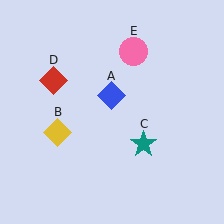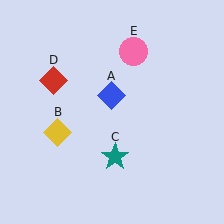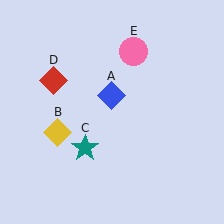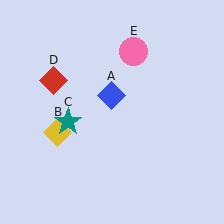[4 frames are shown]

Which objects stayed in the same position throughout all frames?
Blue diamond (object A) and yellow diamond (object B) and red diamond (object D) and pink circle (object E) remained stationary.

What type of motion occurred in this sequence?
The teal star (object C) rotated clockwise around the center of the scene.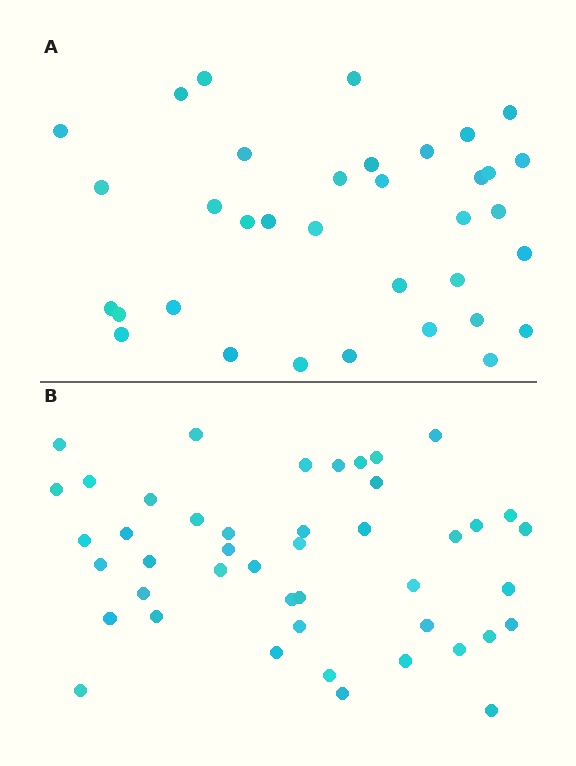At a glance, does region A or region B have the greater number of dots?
Region B (the bottom region) has more dots.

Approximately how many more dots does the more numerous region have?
Region B has roughly 10 or so more dots than region A.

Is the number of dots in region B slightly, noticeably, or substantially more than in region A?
Region B has noticeably more, but not dramatically so. The ratio is roughly 1.3 to 1.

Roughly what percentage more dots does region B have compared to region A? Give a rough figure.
About 30% more.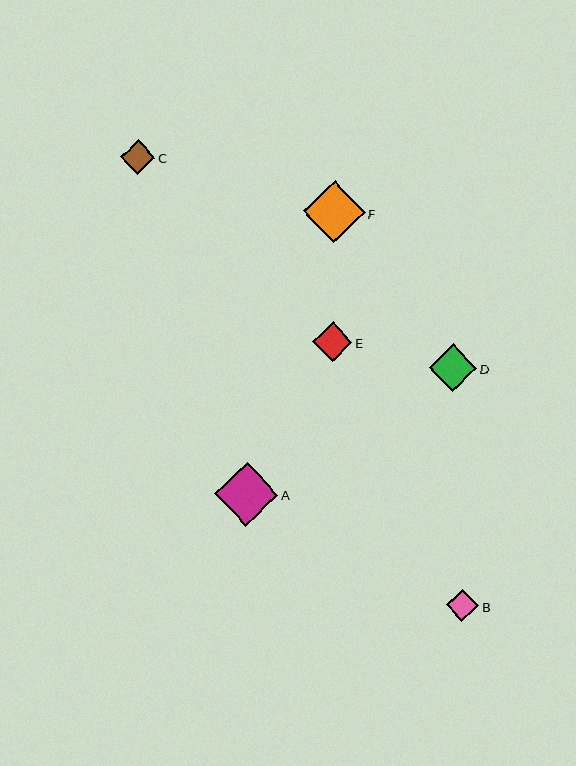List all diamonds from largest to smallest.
From largest to smallest: A, F, D, E, C, B.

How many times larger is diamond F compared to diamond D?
Diamond F is approximately 1.3 times the size of diamond D.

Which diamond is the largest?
Diamond A is the largest with a size of approximately 63 pixels.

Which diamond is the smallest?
Diamond B is the smallest with a size of approximately 32 pixels.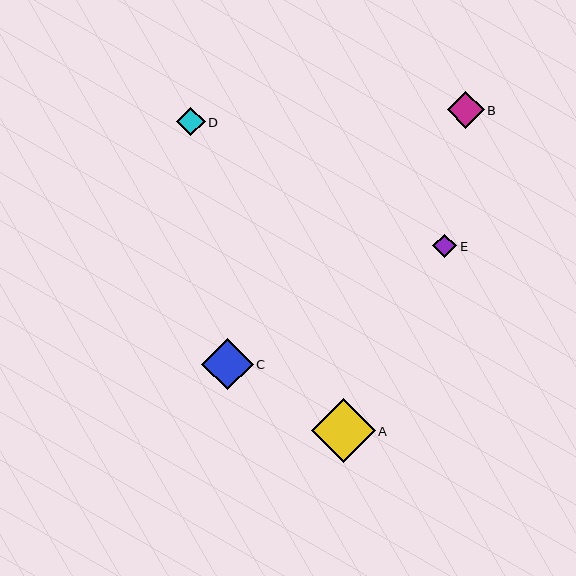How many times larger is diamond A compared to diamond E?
Diamond A is approximately 2.7 times the size of diamond E.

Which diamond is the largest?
Diamond A is the largest with a size of approximately 63 pixels.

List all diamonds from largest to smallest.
From largest to smallest: A, C, B, D, E.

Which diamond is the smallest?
Diamond E is the smallest with a size of approximately 24 pixels.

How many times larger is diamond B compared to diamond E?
Diamond B is approximately 1.5 times the size of diamond E.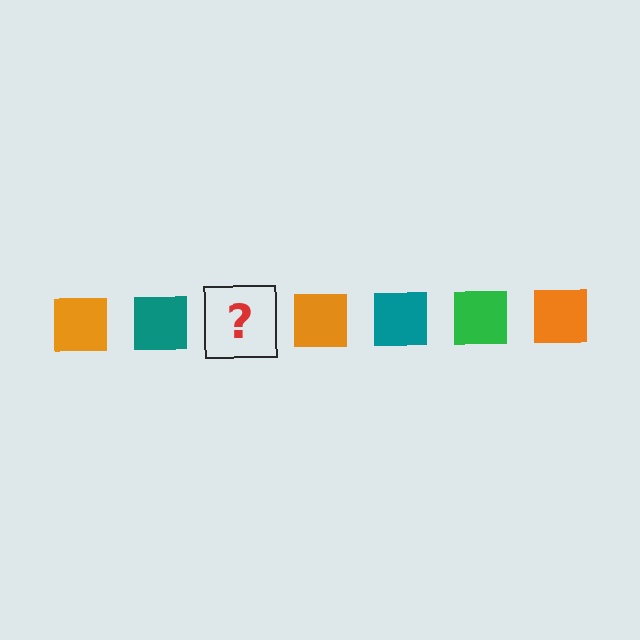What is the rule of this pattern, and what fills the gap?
The rule is that the pattern cycles through orange, teal, green squares. The gap should be filled with a green square.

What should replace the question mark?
The question mark should be replaced with a green square.